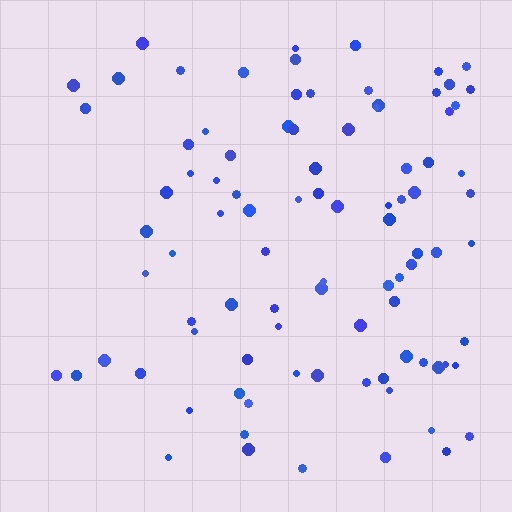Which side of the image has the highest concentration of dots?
The right.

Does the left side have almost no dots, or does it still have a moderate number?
Still a moderate number, just noticeably fewer than the right.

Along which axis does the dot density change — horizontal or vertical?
Horizontal.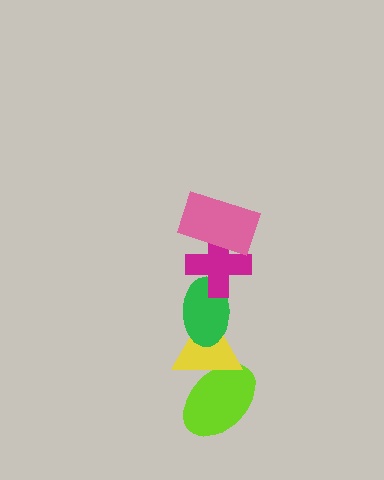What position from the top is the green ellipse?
The green ellipse is 3rd from the top.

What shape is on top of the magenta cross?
The pink rectangle is on top of the magenta cross.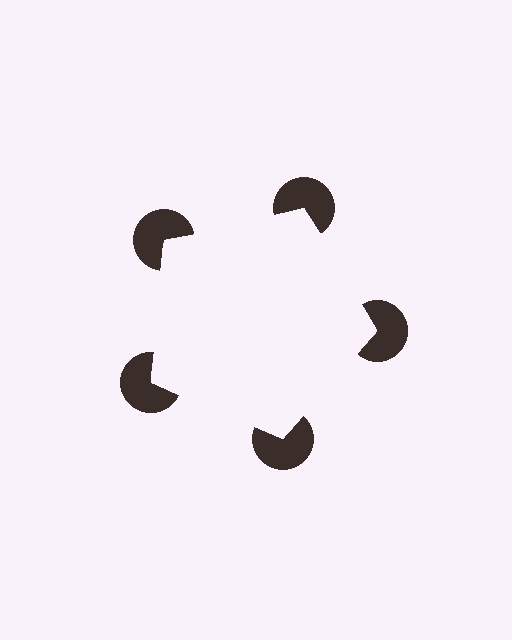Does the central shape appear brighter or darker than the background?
It typically appears slightly brighter than the background, even though no actual brightness change is drawn.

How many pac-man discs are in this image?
There are 5 — one at each vertex of the illusory pentagon.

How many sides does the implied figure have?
5 sides.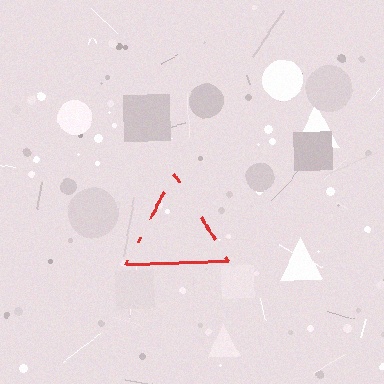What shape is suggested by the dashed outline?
The dashed outline suggests a triangle.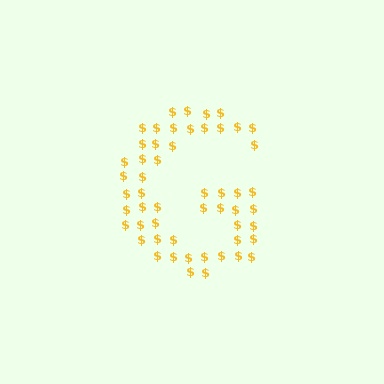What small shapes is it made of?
It is made of small dollar signs.